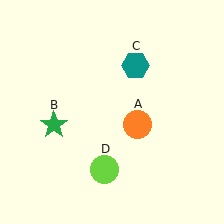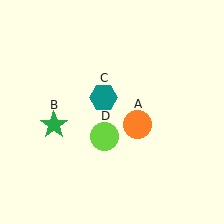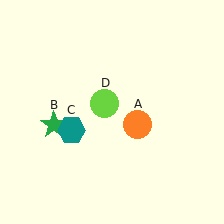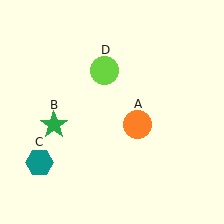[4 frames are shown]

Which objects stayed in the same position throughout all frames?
Orange circle (object A) and green star (object B) remained stationary.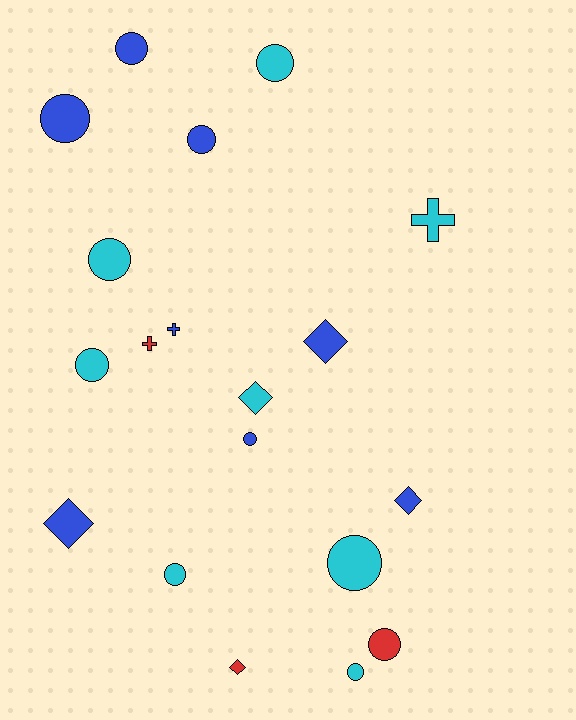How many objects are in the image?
There are 19 objects.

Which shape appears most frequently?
Circle, with 11 objects.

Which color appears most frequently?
Cyan, with 8 objects.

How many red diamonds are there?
There is 1 red diamond.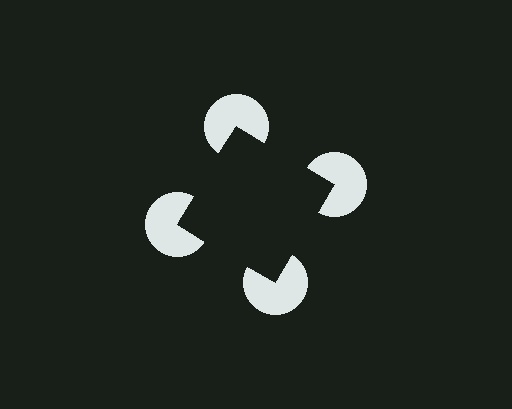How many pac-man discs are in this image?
There are 4 — one at each vertex of the illusory square.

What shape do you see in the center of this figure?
An illusory square — its edges are inferred from the aligned wedge cuts in the pac-man discs, not physically drawn.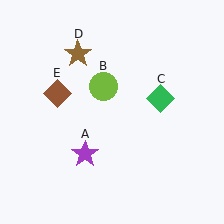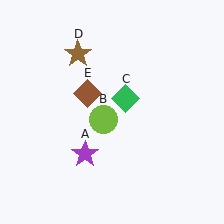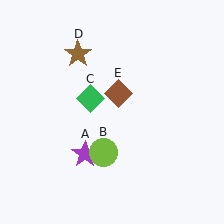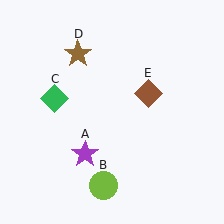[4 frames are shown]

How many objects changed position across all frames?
3 objects changed position: lime circle (object B), green diamond (object C), brown diamond (object E).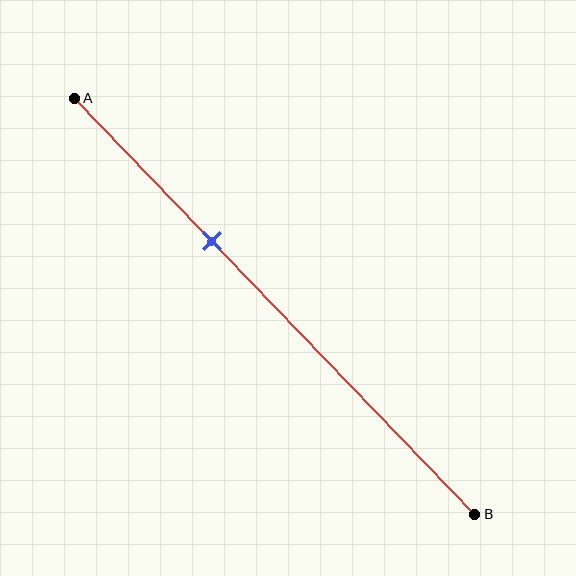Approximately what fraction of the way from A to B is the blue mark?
The blue mark is approximately 35% of the way from A to B.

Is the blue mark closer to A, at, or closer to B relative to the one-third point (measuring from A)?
The blue mark is approximately at the one-third point of segment AB.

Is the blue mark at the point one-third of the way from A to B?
Yes, the mark is approximately at the one-third point.